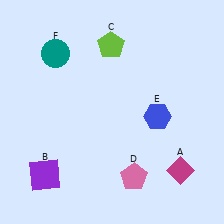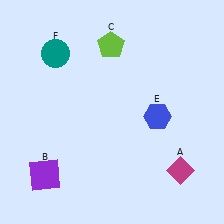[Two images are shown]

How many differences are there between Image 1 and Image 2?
There is 1 difference between the two images.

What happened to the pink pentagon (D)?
The pink pentagon (D) was removed in Image 2. It was in the bottom-right area of Image 1.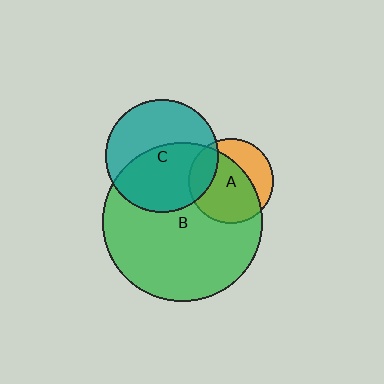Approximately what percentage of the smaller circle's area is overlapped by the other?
Approximately 70%.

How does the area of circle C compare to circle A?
Approximately 1.8 times.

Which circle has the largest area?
Circle B (green).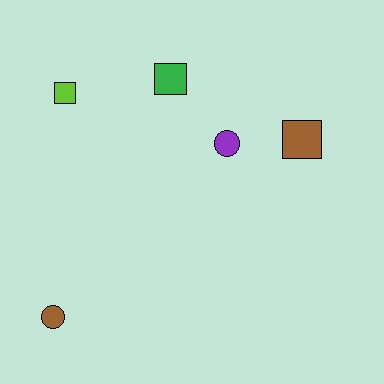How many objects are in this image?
There are 5 objects.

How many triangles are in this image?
There are no triangles.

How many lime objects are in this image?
There is 1 lime object.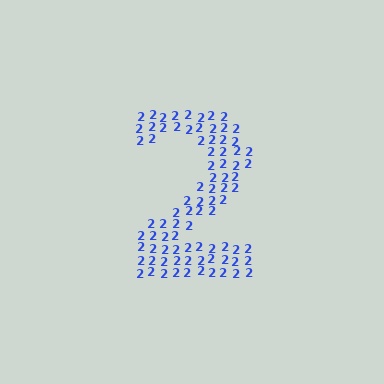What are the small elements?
The small elements are digit 2's.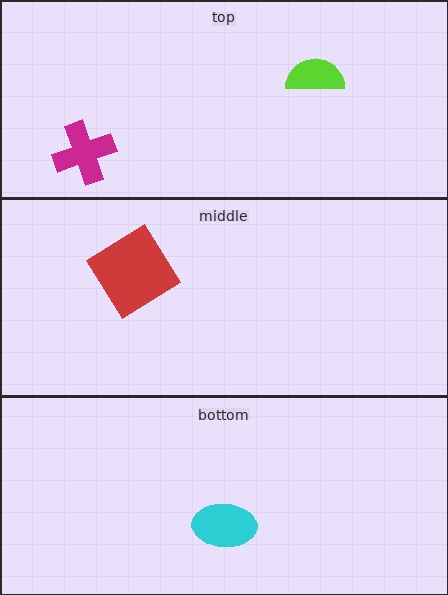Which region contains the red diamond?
The middle region.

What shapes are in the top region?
The lime semicircle, the magenta cross.